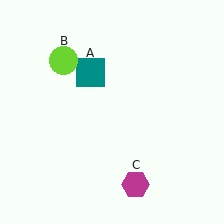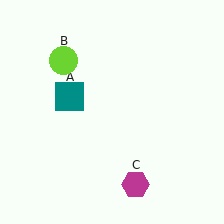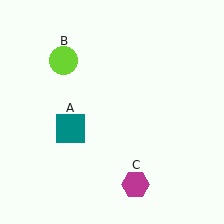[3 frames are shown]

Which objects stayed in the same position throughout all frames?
Lime circle (object B) and magenta hexagon (object C) remained stationary.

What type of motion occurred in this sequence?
The teal square (object A) rotated counterclockwise around the center of the scene.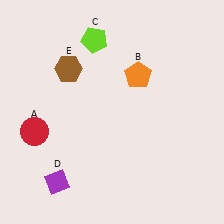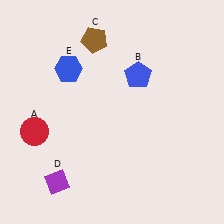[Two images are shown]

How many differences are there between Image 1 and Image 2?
There are 3 differences between the two images.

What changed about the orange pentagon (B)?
In Image 1, B is orange. In Image 2, it changed to blue.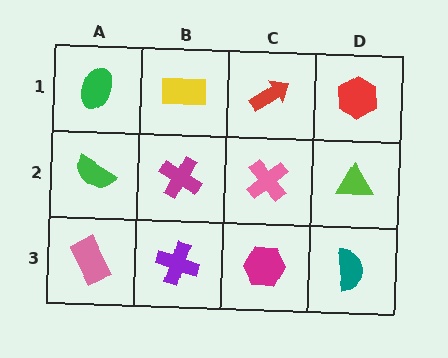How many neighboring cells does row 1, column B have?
3.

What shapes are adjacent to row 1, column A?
A green semicircle (row 2, column A), a yellow rectangle (row 1, column B).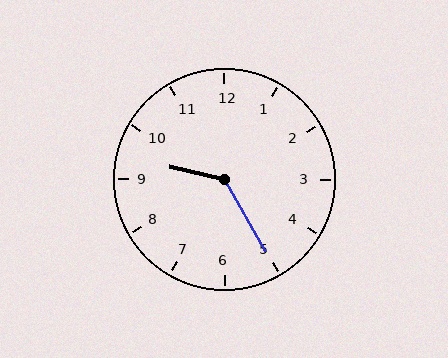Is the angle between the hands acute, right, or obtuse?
It is obtuse.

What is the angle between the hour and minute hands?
Approximately 132 degrees.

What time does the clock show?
9:25.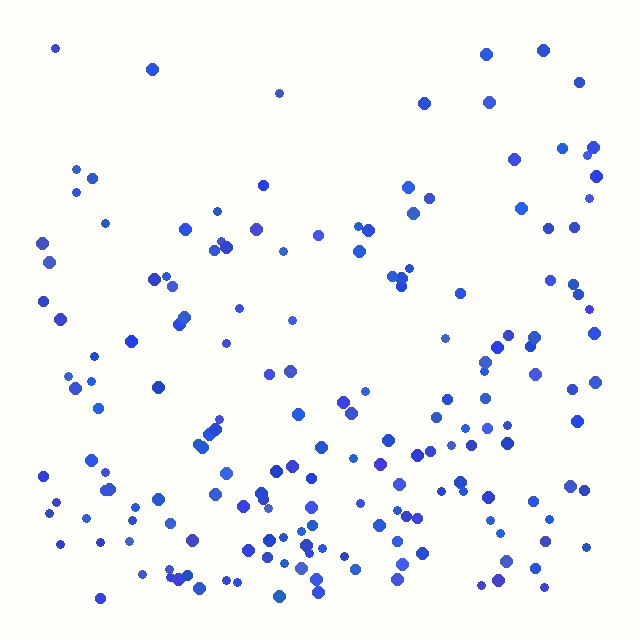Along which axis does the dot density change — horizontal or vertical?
Vertical.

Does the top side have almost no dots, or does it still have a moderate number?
Still a moderate number, just noticeably fewer than the bottom.